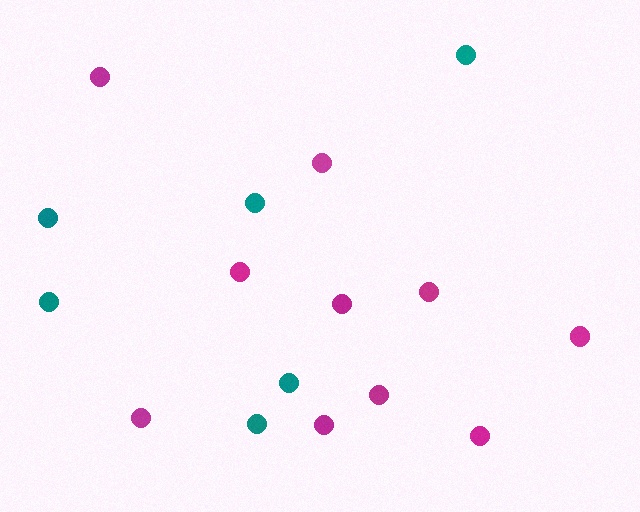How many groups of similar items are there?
There are 2 groups: one group of magenta circles (10) and one group of teal circles (6).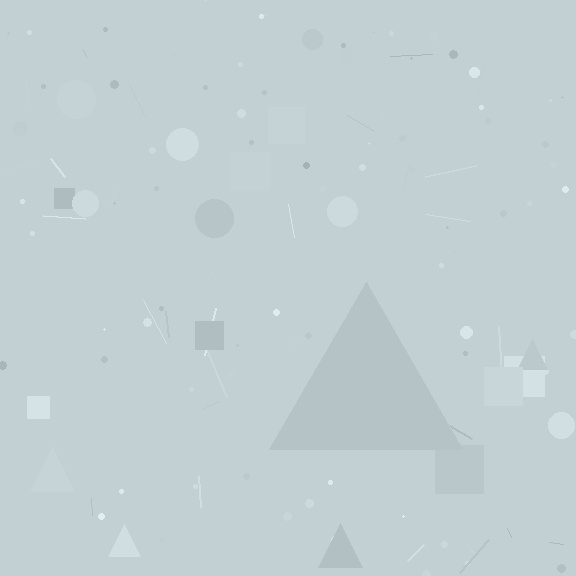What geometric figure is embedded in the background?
A triangle is embedded in the background.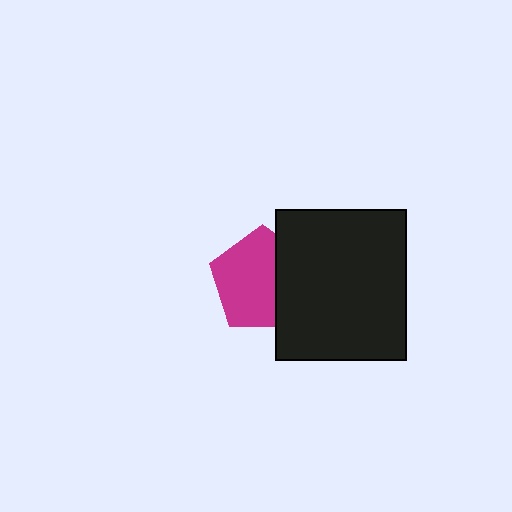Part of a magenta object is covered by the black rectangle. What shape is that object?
It is a pentagon.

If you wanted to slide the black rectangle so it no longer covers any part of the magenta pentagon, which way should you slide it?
Slide it right — that is the most direct way to separate the two shapes.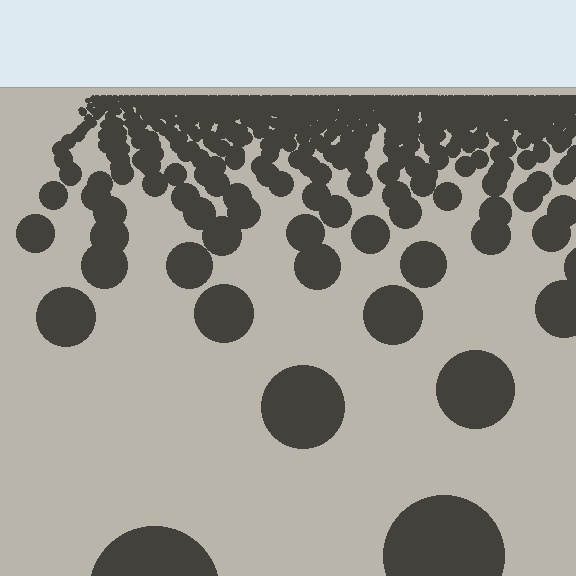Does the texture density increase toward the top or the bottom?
Density increases toward the top.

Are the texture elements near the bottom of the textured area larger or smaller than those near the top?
Larger. Near the bottom, elements are closer to the viewer and appear at a bigger on-screen size.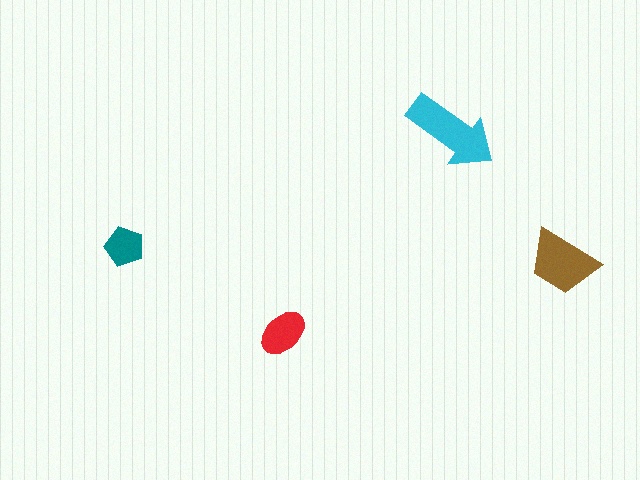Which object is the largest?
The cyan arrow.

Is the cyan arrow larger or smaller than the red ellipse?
Larger.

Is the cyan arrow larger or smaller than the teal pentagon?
Larger.